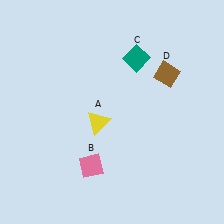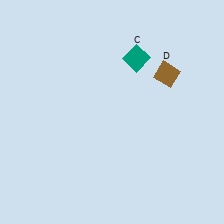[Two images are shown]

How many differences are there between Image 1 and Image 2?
There are 2 differences between the two images.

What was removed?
The yellow triangle (A), the pink diamond (B) were removed in Image 2.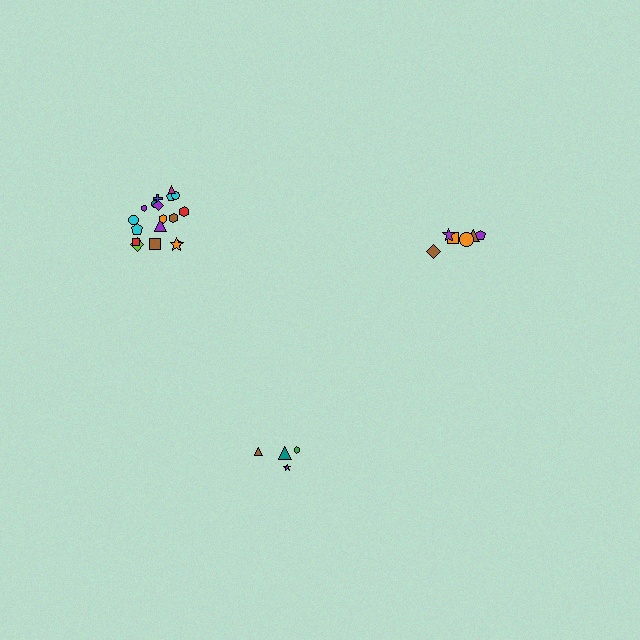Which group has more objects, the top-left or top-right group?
The top-left group.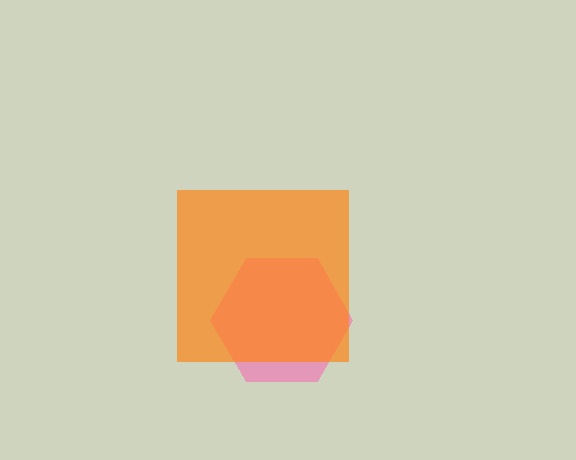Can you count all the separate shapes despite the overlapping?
Yes, there are 2 separate shapes.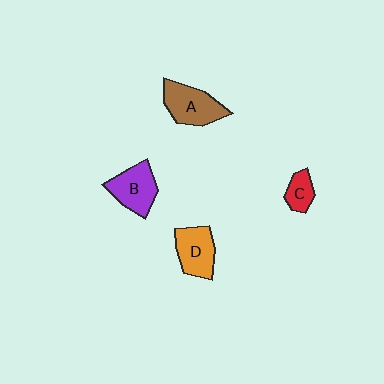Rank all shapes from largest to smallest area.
From largest to smallest: A (brown), B (purple), D (orange), C (red).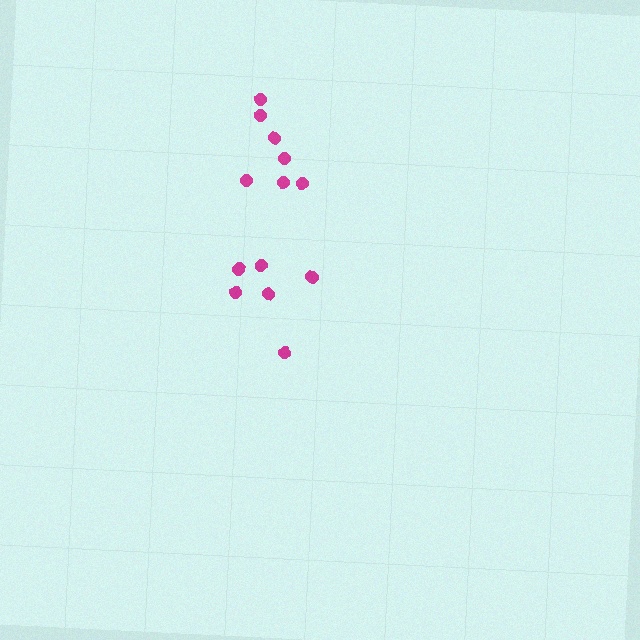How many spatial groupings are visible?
There are 2 spatial groupings.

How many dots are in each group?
Group 1: 6 dots, Group 2: 7 dots (13 total).